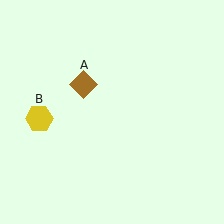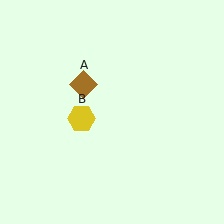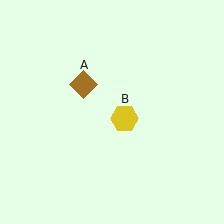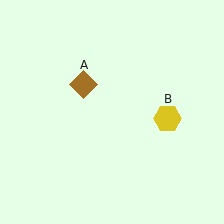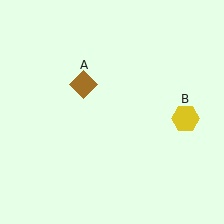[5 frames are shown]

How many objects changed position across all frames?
1 object changed position: yellow hexagon (object B).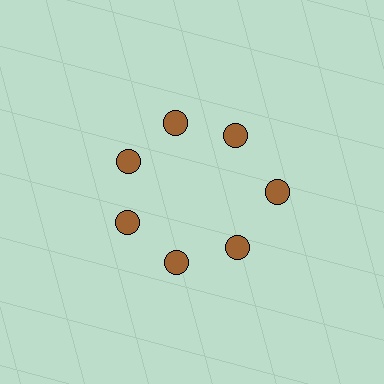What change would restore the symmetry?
The symmetry would be restored by moving it inward, back onto the ring so that all 7 circles sit at equal angles and equal distance from the center.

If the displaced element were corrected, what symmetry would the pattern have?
It would have 7-fold rotational symmetry — the pattern would map onto itself every 51 degrees.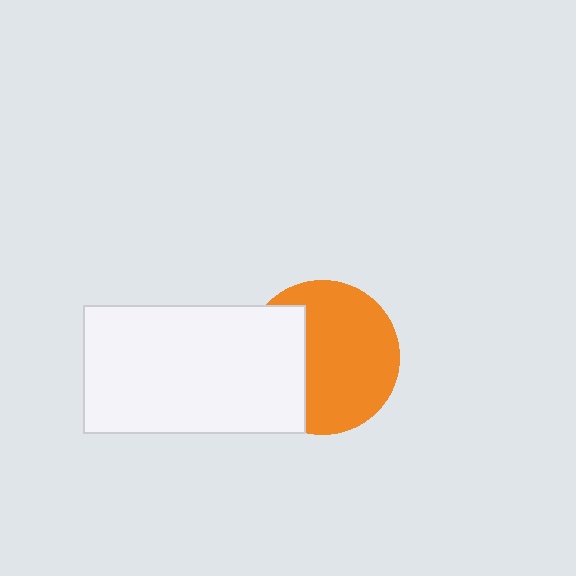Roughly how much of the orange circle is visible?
Most of it is visible (roughly 67%).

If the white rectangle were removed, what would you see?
You would see the complete orange circle.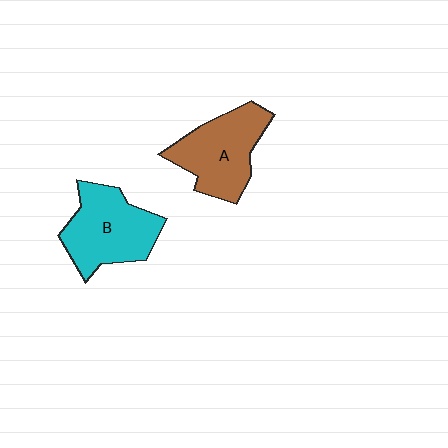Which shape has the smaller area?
Shape A (brown).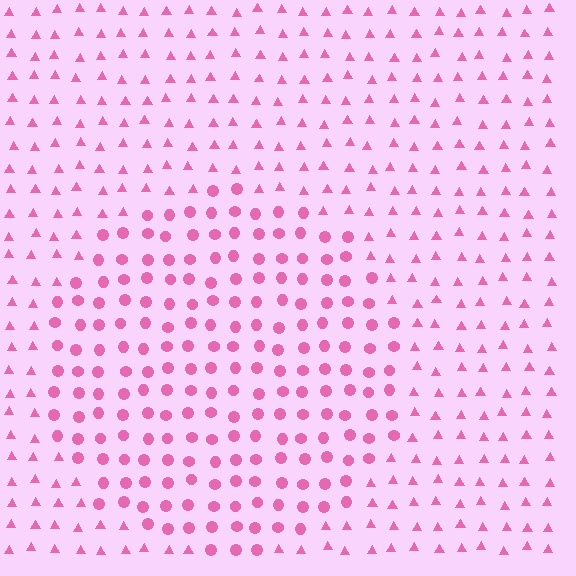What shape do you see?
I see a circle.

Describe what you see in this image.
The image is filled with small pink elements arranged in a uniform grid. A circle-shaped region contains circles, while the surrounding area contains triangles. The boundary is defined purely by the change in element shape.